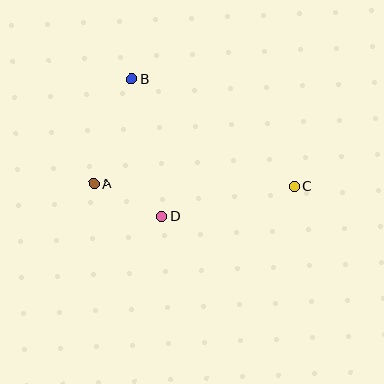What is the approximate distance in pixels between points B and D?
The distance between B and D is approximately 141 pixels.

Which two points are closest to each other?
Points A and D are closest to each other.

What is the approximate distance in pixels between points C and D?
The distance between C and D is approximately 135 pixels.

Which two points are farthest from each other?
Points A and C are farthest from each other.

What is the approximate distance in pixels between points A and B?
The distance between A and B is approximately 111 pixels.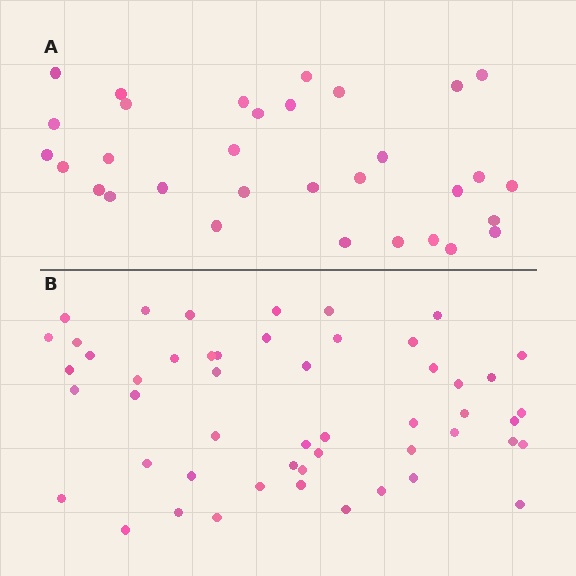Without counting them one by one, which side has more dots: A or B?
Region B (the bottom region) has more dots.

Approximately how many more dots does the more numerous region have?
Region B has approximately 20 more dots than region A.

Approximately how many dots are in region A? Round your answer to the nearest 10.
About 30 dots. (The exact count is 32, which rounds to 30.)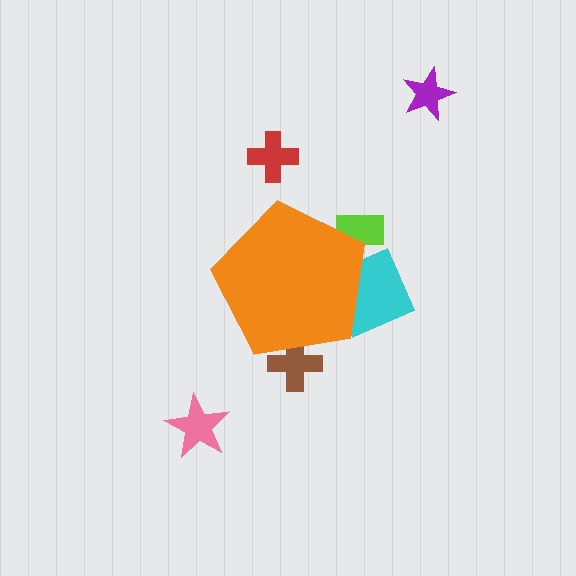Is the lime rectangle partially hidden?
Yes, the lime rectangle is partially hidden behind the orange pentagon.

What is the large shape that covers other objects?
An orange pentagon.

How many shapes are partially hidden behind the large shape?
3 shapes are partially hidden.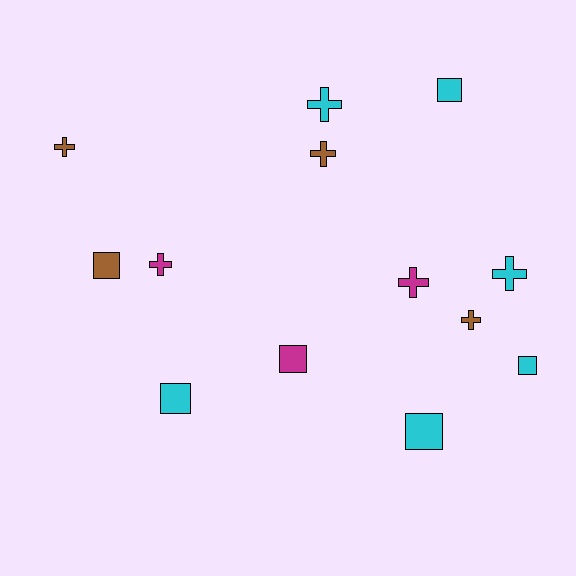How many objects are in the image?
There are 13 objects.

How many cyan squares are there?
There are 4 cyan squares.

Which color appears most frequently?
Cyan, with 6 objects.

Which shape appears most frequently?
Cross, with 7 objects.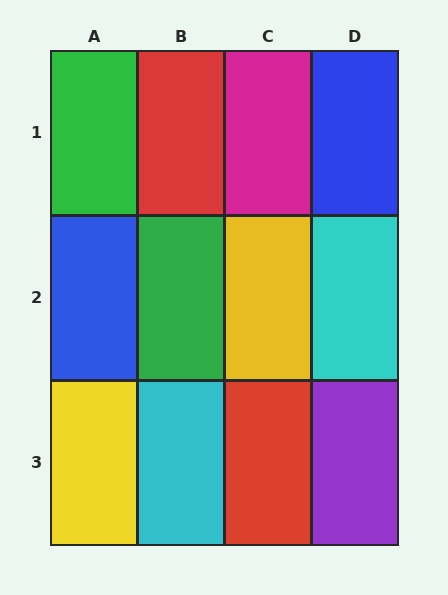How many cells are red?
2 cells are red.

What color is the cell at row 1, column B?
Red.